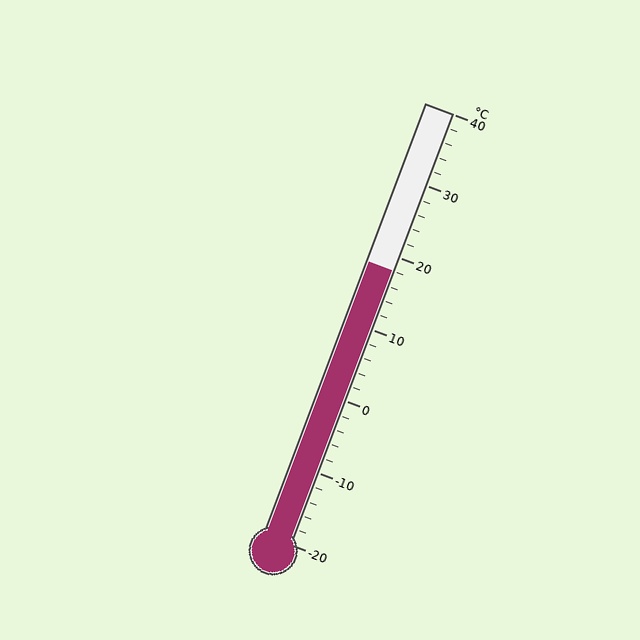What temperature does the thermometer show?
The thermometer shows approximately 18°C.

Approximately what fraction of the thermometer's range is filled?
The thermometer is filled to approximately 65% of its range.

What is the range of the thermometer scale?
The thermometer scale ranges from -20°C to 40°C.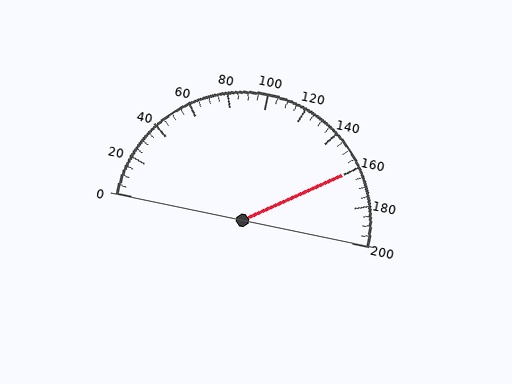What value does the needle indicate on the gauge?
The needle indicates approximately 160.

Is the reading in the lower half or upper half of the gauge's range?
The reading is in the upper half of the range (0 to 200).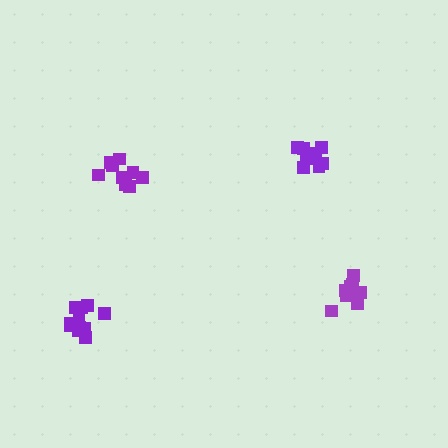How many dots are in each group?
Group 1: 10 dots, Group 2: 11 dots, Group 3: 9 dots, Group 4: 10 dots (40 total).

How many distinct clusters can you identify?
There are 4 distinct clusters.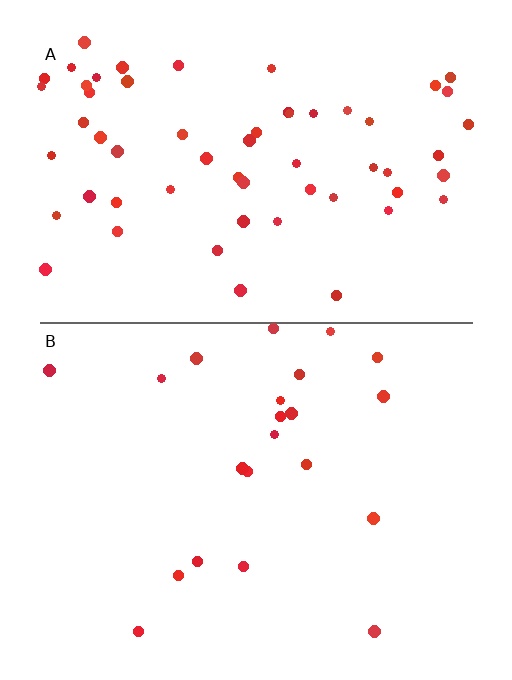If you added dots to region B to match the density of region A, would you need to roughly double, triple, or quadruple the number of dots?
Approximately triple.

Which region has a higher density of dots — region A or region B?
A (the top).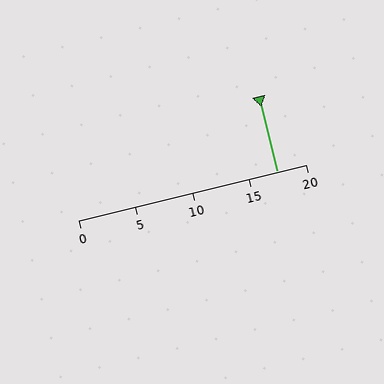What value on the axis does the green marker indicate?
The marker indicates approximately 17.5.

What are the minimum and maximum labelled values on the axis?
The axis runs from 0 to 20.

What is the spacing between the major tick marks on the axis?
The major ticks are spaced 5 apart.